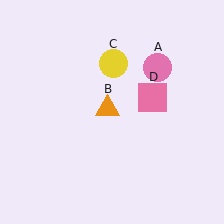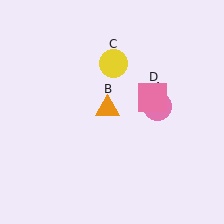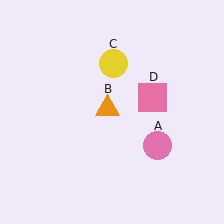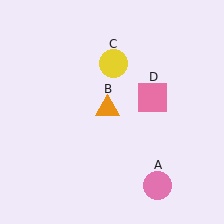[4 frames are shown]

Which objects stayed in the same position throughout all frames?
Orange triangle (object B) and yellow circle (object C) and pink square (object D) remained stationary.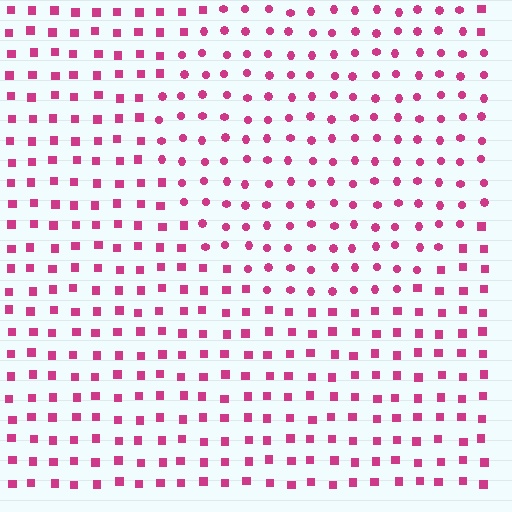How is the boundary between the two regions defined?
The boundary is defined by a change in element shape: circles inside vs. squares outside. All elements share the same color and spacing.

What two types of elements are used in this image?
The image uses circles inside the circle region and squares outside it.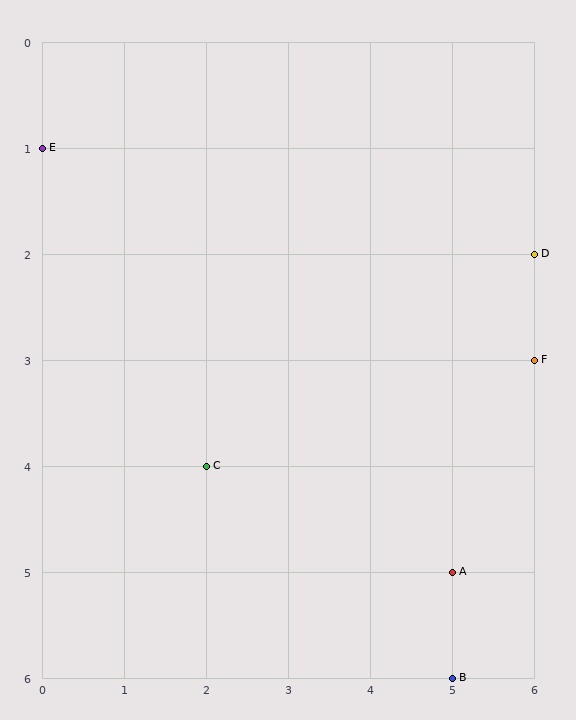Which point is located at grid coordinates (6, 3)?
Point F is at (6, 3).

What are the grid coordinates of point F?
Point F is at grid coordinates (6, 3).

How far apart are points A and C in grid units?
Points A and C are 3 columns and 1 row apart (about 3.2 grid units diagonally).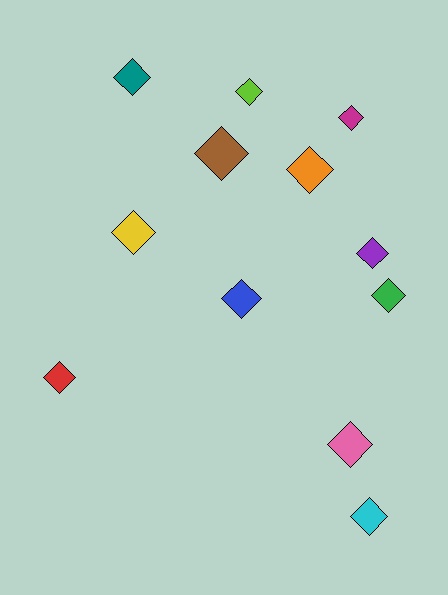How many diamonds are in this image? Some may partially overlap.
There are 12 diamonds.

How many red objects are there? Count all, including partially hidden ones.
There is 1 red object.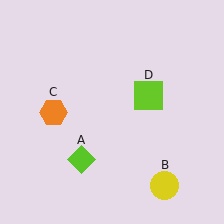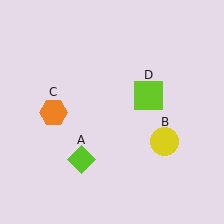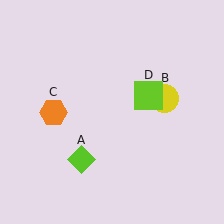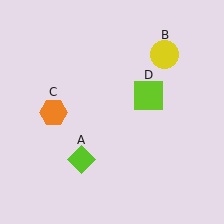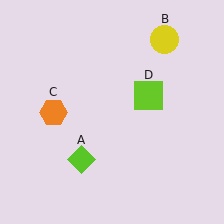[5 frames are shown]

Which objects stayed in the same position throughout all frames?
Lime diamond (object A) and orange hexagon (object C) and lime square (object D) remained stationary.